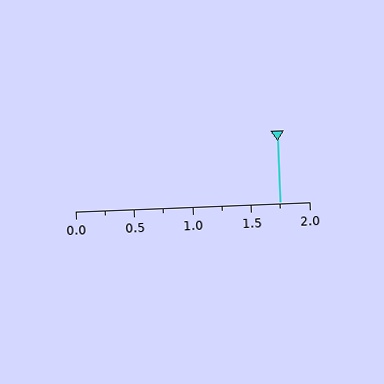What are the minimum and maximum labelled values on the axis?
The axis runs from 0.0 to 2.0.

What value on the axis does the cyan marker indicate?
The marker indicates approximately 1.75.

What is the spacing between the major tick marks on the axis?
The major ticks are spaced 0.5 apart.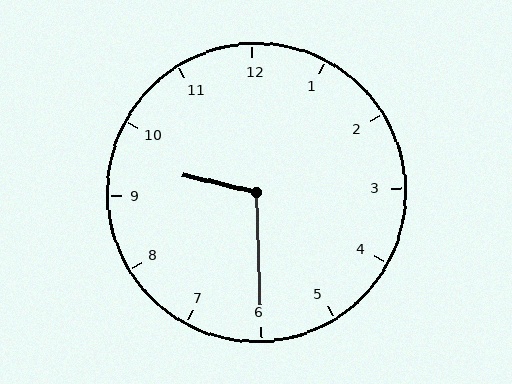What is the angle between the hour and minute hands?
Approximately 105 degrees.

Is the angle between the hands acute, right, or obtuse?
It is obtuse.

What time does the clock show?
9:30.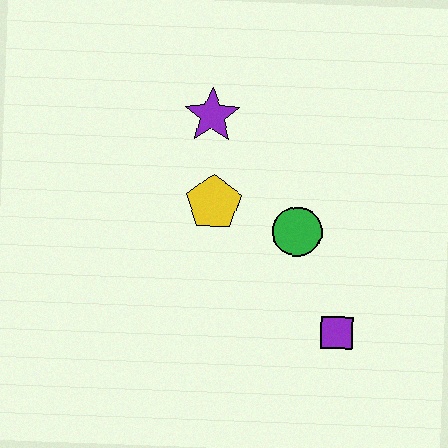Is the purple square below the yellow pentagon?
Yes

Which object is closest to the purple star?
The yellow pentagon is closest to the purple star.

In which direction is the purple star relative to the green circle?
The purple star is above the green circle.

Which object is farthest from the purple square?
The purple star is farthest from the purple square.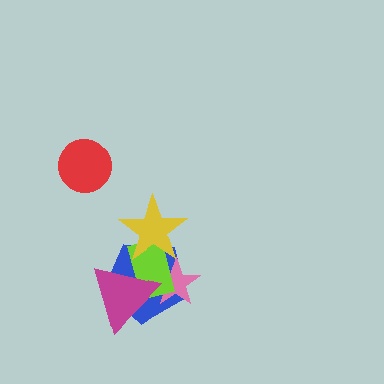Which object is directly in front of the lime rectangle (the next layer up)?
The magenta triangle is directly in front of the lime rectangle.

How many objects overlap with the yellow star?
2 objects overlap with the yellow star.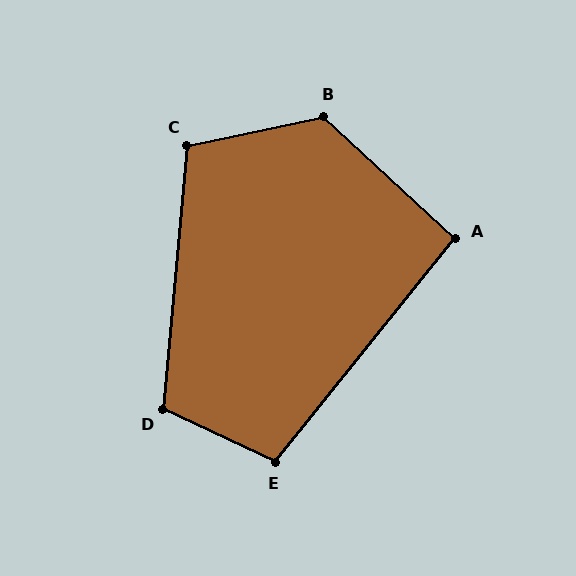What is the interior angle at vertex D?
Approximately 110 degrees (obtuse).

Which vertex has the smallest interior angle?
A, at approximately 94 degrees.